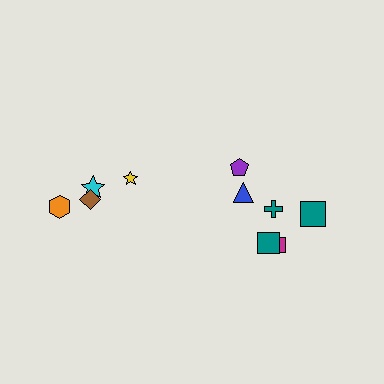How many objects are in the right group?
There are 6 objects.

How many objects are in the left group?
There are 4 objects.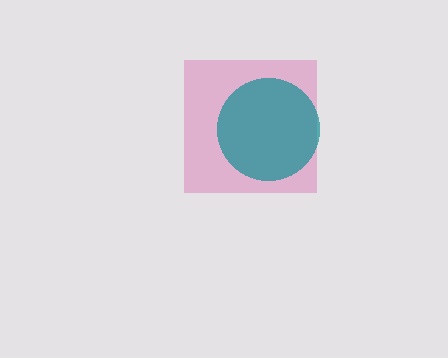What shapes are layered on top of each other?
The layered shapes are: a pink square, a teal circle.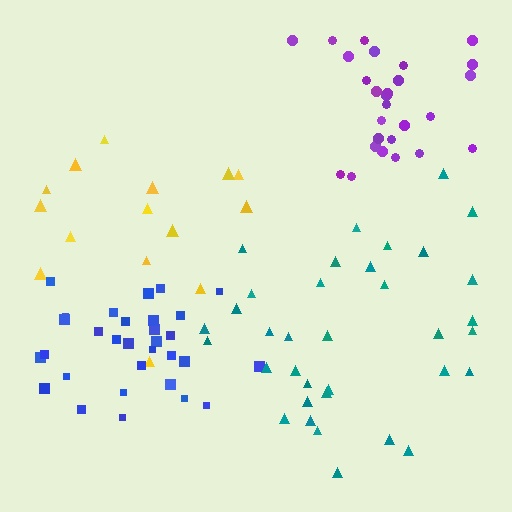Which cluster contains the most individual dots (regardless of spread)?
Teal (35).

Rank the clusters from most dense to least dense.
blue, teal, purple, yellow.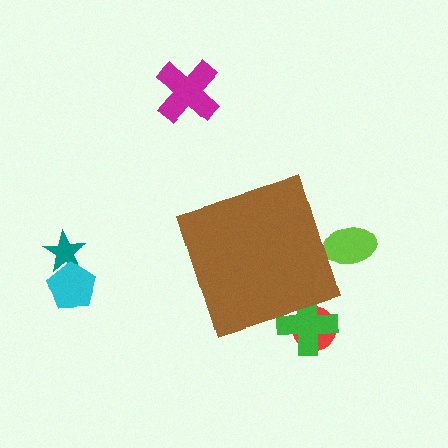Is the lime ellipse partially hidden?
Yes, the lime ellipse is partially hidden behind the brown diamond.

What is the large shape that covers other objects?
A brown diamond.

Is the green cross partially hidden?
Yes, the green cross is partially hidden behind the brown diamond.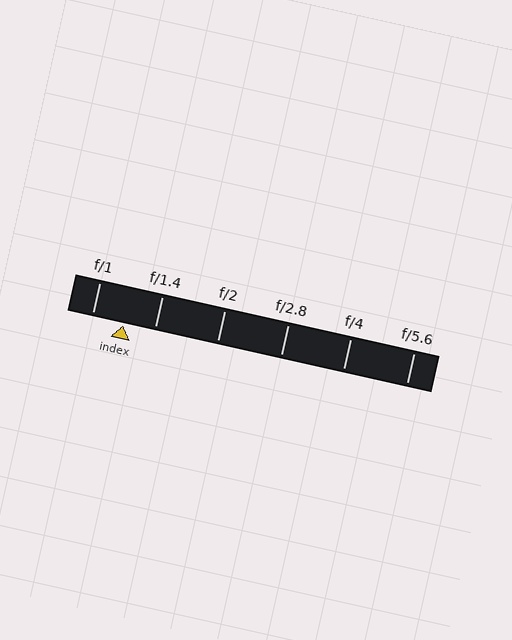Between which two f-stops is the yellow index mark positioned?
The index mark is between f/1 and f/1.4.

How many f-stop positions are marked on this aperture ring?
There are 6 f-stop positions marked.